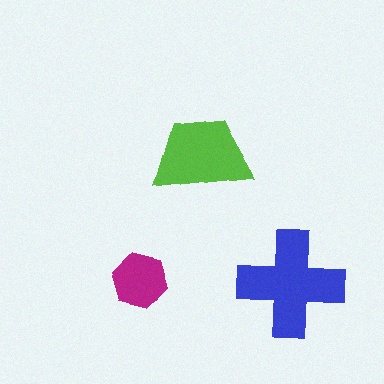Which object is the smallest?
The magenta hexagon.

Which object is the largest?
The blue cross.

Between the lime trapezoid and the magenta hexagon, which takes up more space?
The lime trapezoid.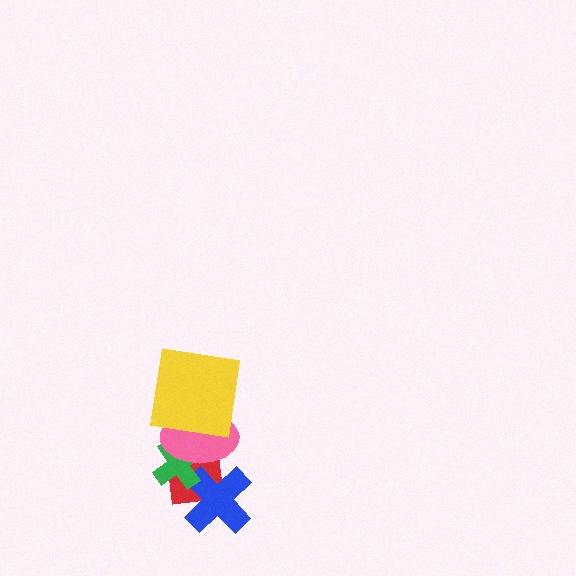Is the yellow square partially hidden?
No, no other shape covers it.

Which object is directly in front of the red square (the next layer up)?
The blue cross is directly in front of the red square.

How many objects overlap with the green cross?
3 objects overlap with the green cross.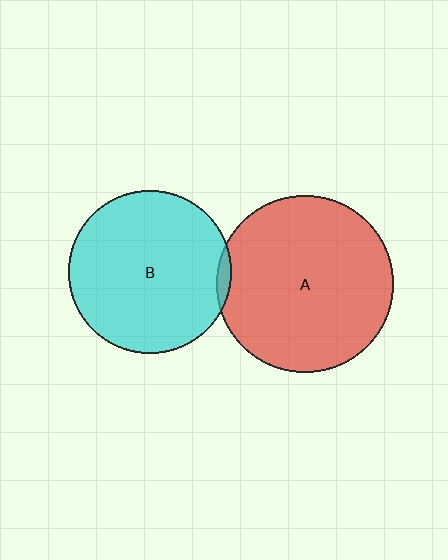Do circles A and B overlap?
Yes.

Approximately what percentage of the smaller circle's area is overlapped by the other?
Approximately 5%.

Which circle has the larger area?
Circle A (red).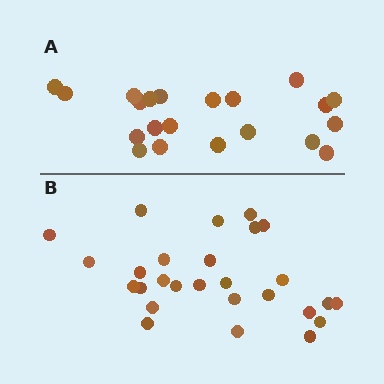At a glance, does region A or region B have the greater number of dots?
Region B (the bottom region) has more dots.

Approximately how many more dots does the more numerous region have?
Region B has about 6 more dots than region A.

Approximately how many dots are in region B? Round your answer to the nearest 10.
About 30 dots. (The exact count is 27, which rounds to 30.)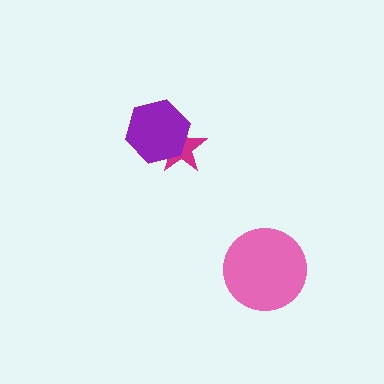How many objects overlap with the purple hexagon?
1 object overlaps with the purple hexagon.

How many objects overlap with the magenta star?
1 object overlaps with the magenta star.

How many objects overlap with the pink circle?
0 objects overlap with the pink circle.